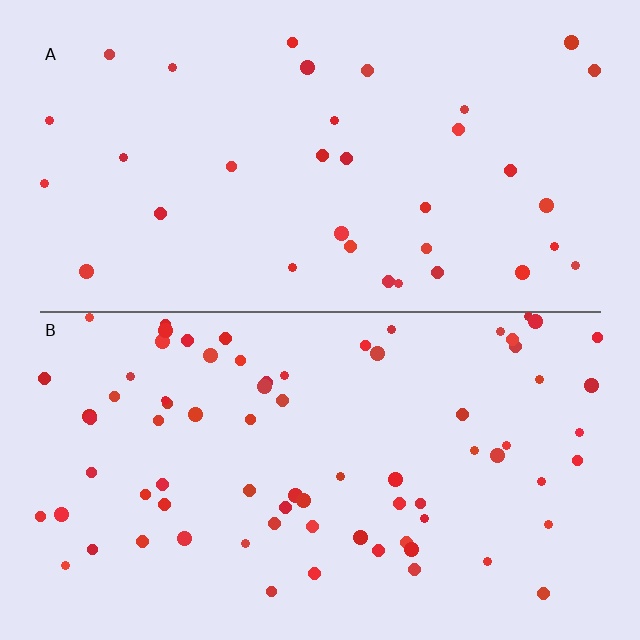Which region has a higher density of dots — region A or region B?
B (the bottom).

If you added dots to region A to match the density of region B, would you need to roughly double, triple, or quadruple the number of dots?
Approximately double.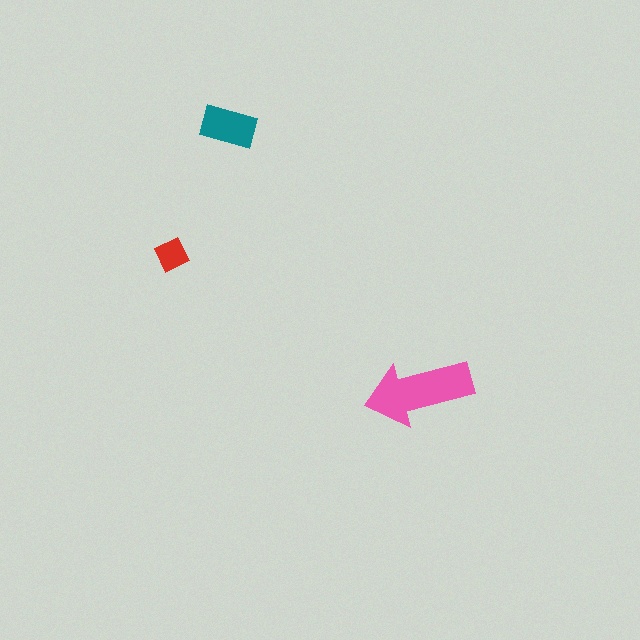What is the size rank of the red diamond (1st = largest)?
3rd.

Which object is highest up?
The teal rectangle is topmost.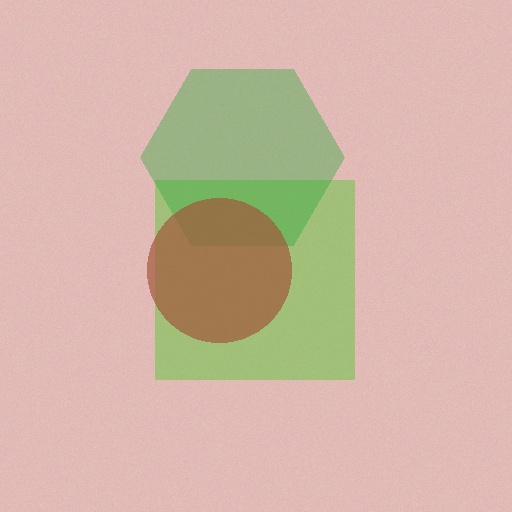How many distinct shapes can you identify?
There are 3 distinct shapes: a lime square, a green hexagon, a brown circle.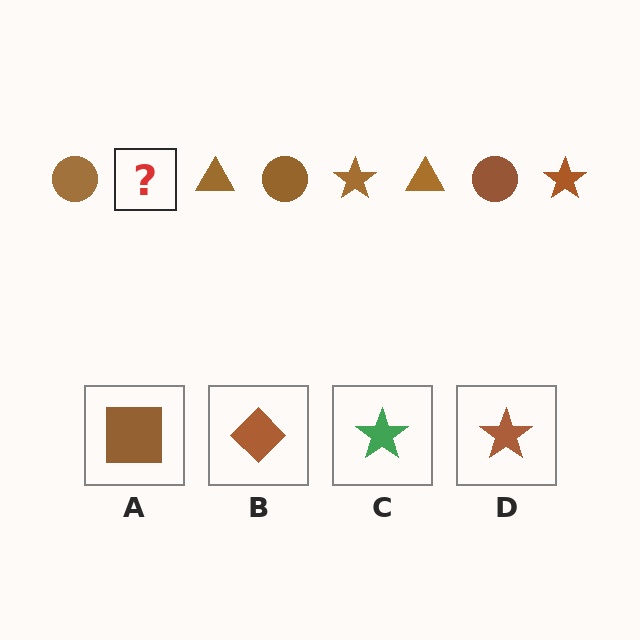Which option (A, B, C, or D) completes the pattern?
D.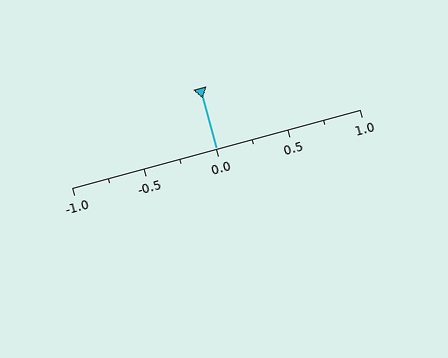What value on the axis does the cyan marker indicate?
The marker indicates approximately 0.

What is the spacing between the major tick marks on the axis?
The major ticks are spaced 0.5 apart.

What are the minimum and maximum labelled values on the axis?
The axis runs from -1.0 to 1.0.